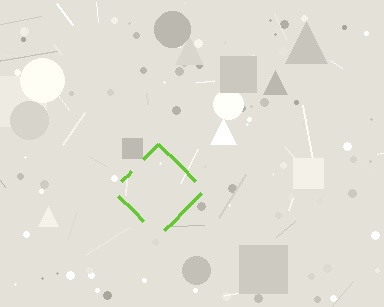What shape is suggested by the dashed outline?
The dashed outline suggests a diamond.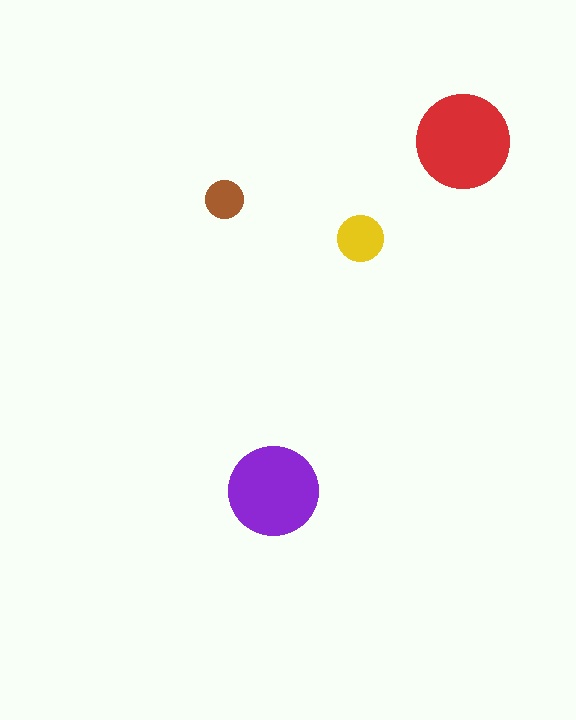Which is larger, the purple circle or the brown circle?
The purple one.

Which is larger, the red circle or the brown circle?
The red one.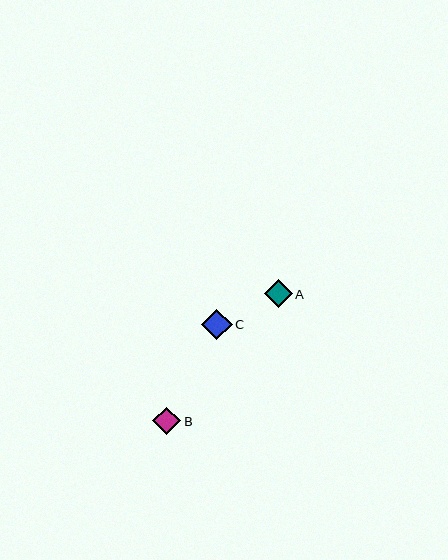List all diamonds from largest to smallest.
From largest to smallest: C, A, B.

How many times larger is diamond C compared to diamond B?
Diamond C is approximately 1.1 times the size of diamond B.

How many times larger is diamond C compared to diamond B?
Diamond C is approximately 1.1 times the size of diamond B.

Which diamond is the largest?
Diamond C is the largest with a size of approximately 30 pixels.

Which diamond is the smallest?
Diamond B is the smallest with a size of approximately 28 pixels.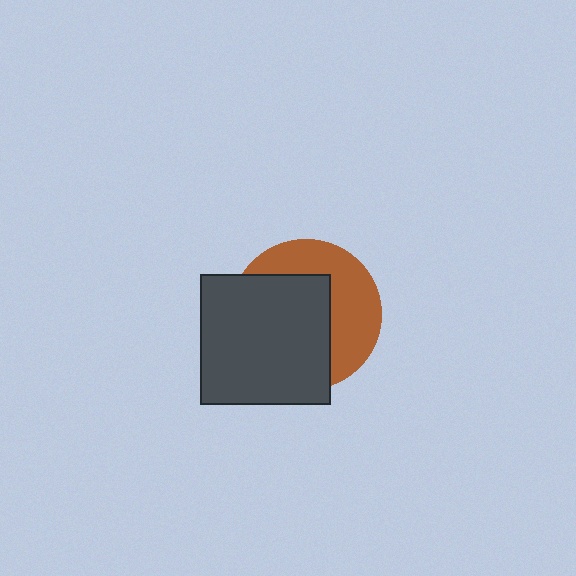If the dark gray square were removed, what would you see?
You would see the complete brown circle.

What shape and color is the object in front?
The object in front is a dark gray square.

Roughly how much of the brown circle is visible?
A small part of it is visible (roughly 42%).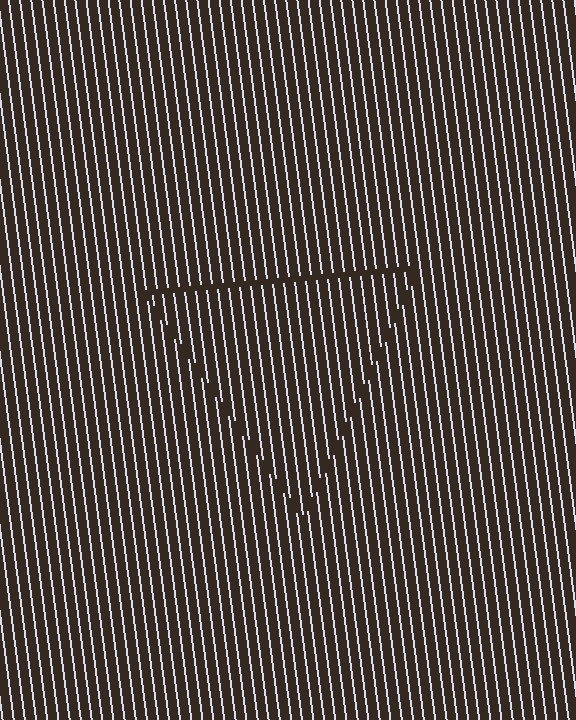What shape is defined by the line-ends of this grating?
An illusory triangle. The interior of the shape contains the same grating, shifted by half a period — the contour is defined by the phase discontinuity where line-ends from the inner and outer gratings abut.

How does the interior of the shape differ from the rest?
The interior of the shape contains the same grating, shifted by half a period — the contour is defined by the phase discontinuity where line-ends from the inner and outer gratings abut.